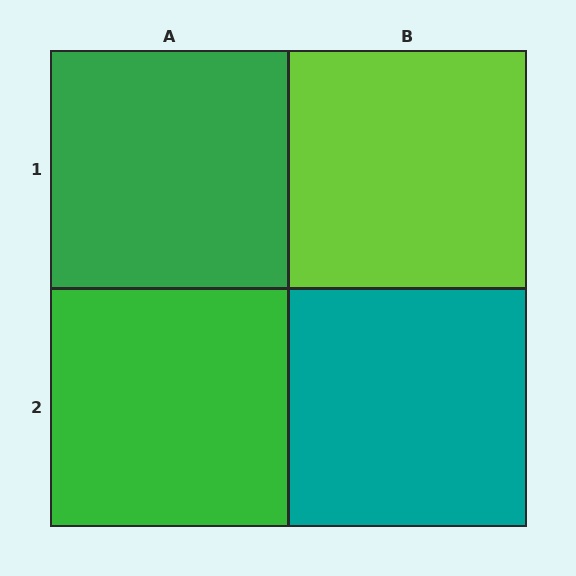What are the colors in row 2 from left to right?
Green, teal.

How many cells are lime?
1 cell is lime.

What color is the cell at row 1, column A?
Green.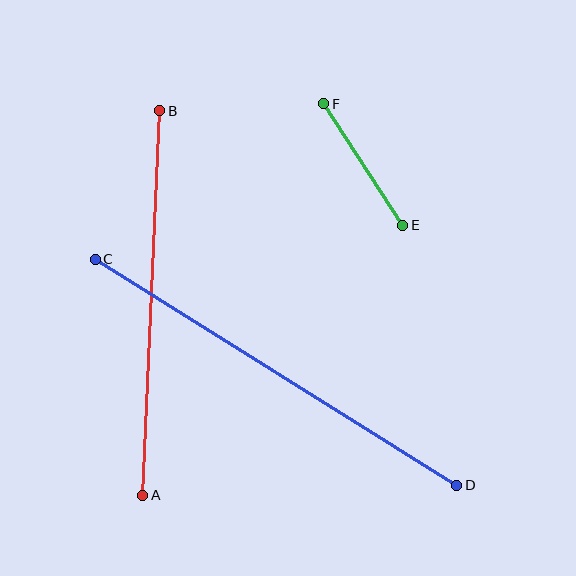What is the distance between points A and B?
The distance is approximately 385 pixels.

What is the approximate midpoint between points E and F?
The midpoint is at approximately (363, 165) pixels.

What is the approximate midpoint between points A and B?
The midpoint is at approximately (151, 303) pixels.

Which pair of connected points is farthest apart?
Points C and D are farthest apart.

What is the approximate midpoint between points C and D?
The midpoint is at approximately (276, 372) pixels.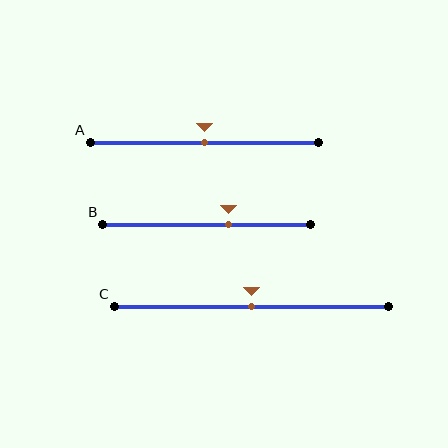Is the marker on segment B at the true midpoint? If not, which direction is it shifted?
No, the marker on segment B is shifted to the right by about 11% of the segment length.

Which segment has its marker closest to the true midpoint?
Segment A has its marker closest to the true midpoint.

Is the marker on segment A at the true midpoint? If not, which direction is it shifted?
Yes, the marker on segment A is at the true midpoint.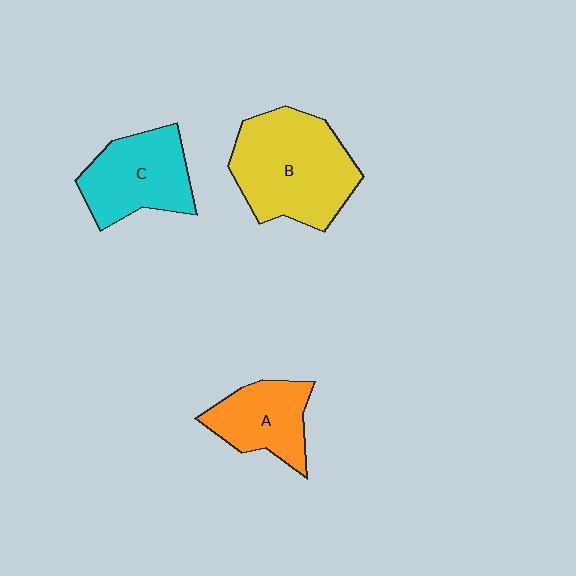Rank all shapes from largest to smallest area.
From largest to smallest: B (yellow), C (cyan), A (orange).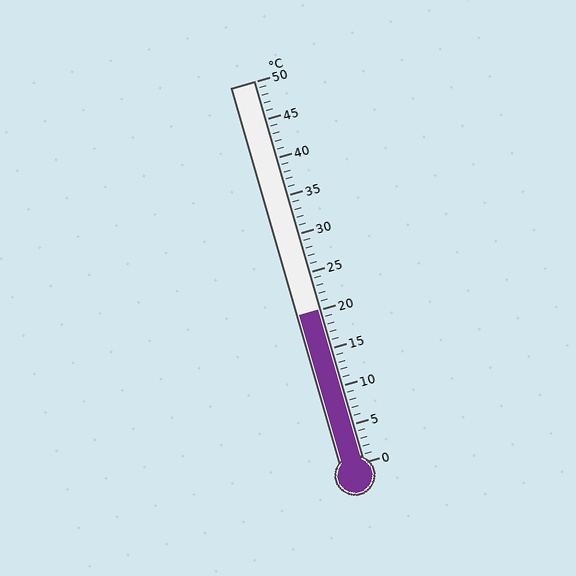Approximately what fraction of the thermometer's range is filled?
The thermometer is filled to approximately 40% of its range.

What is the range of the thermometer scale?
The thermometer scale ranges from 0°C to 50°C.